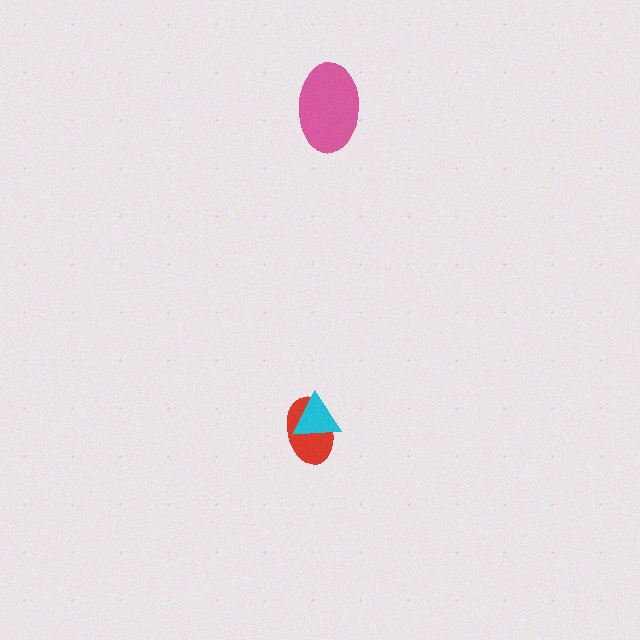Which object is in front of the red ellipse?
The cyan triangle is in front of the red ellipse.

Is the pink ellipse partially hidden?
No, no other shape covers it.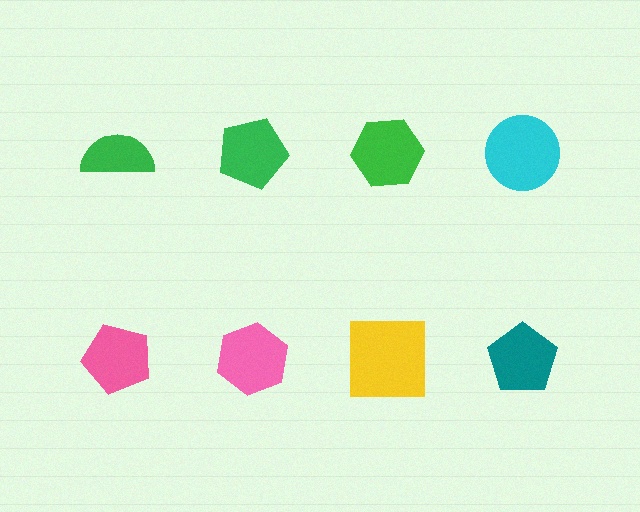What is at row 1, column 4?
A cyan circle.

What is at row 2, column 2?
A pink hexagon.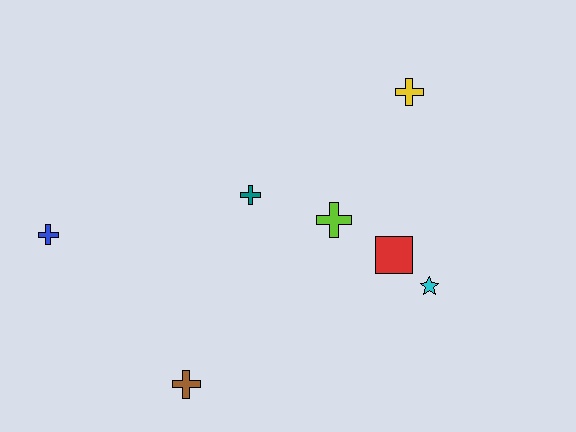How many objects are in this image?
There are 7 objects.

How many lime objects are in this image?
There is 1 lime object.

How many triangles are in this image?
There are no triangles.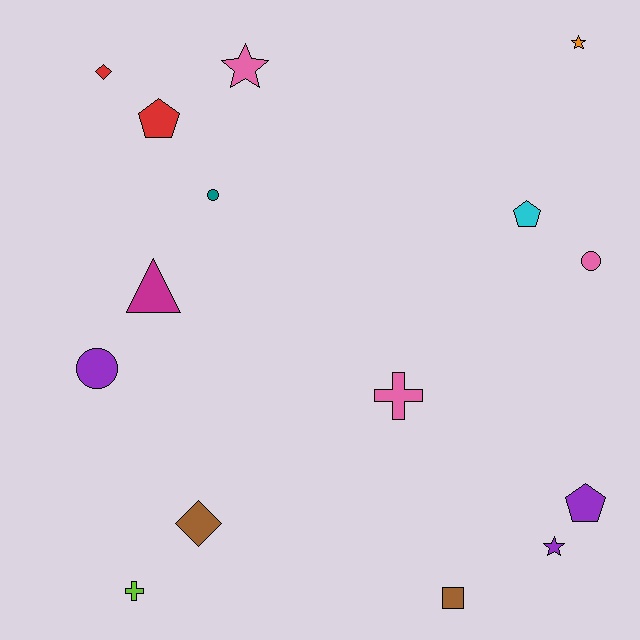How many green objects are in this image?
There are no green objects.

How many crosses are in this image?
There are 2 crosses.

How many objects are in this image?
There are 15 objects.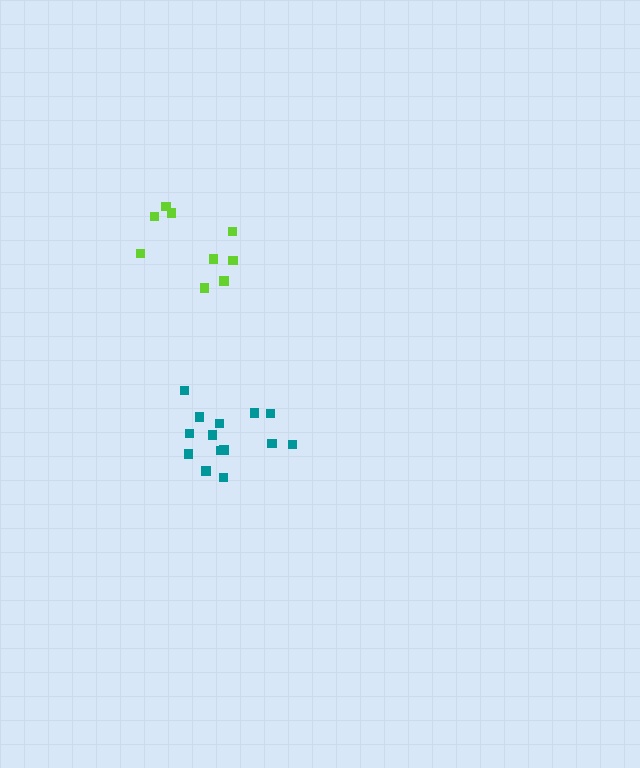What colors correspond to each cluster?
The clusters are colored: teal, lime.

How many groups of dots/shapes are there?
There are 2 groups.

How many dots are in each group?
Group 1: 14 dots, Group 2: 9 dots (23 total).